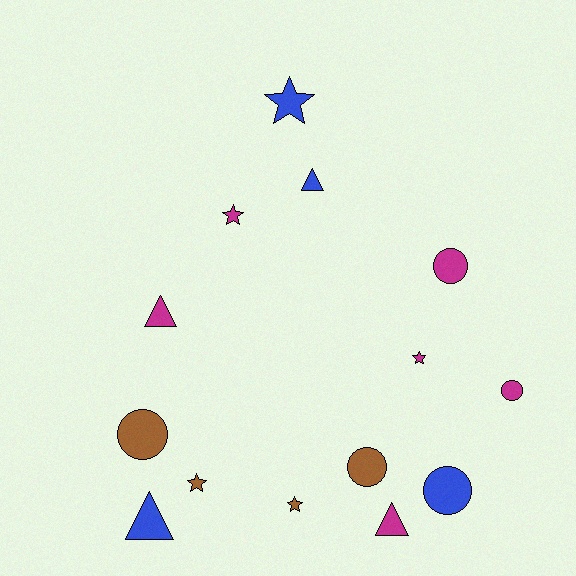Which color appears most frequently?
Magenta, with 6 objects.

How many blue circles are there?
There is 1 blue circle.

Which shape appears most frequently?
Circle, with 5 objects.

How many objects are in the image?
There are 14 objects.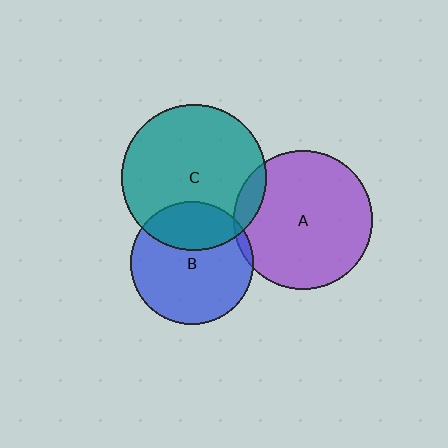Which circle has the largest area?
Circle C (teal).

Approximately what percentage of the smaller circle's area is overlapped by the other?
Approximately 10%.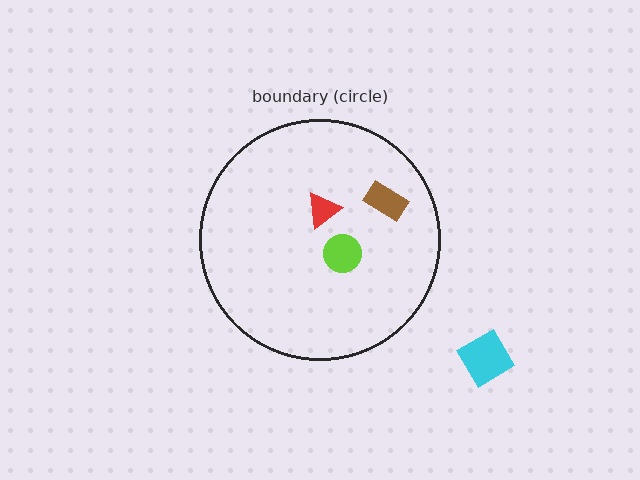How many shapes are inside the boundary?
3 inside, 1 outside.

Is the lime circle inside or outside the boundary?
Inside.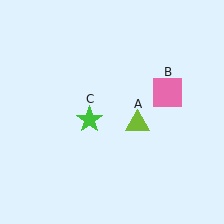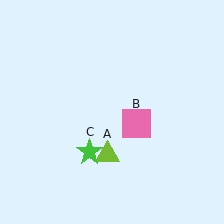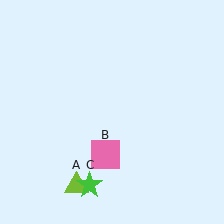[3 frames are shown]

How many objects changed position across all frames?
3 objects changed position: lime triangle (object A), pink square (object B), green star (object C).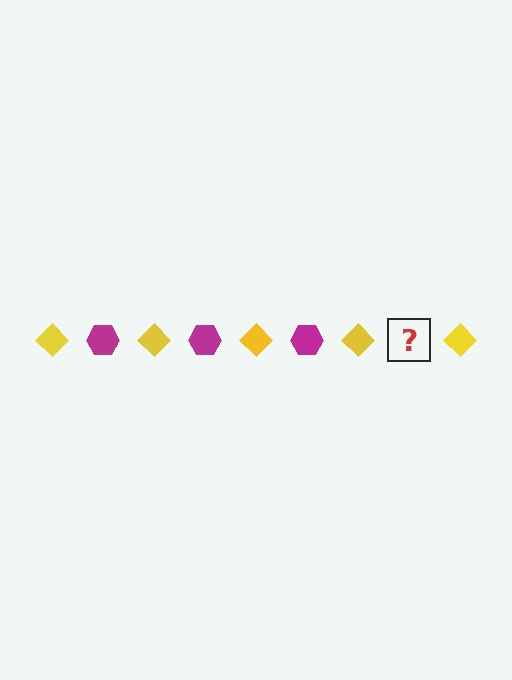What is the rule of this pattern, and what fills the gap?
The rule is that the pattern alternates between yellow diamond and magenta hexagon. The gap should be filled with a magenta hexagon.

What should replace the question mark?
The question mark should be replaced with a magenta hexagon.